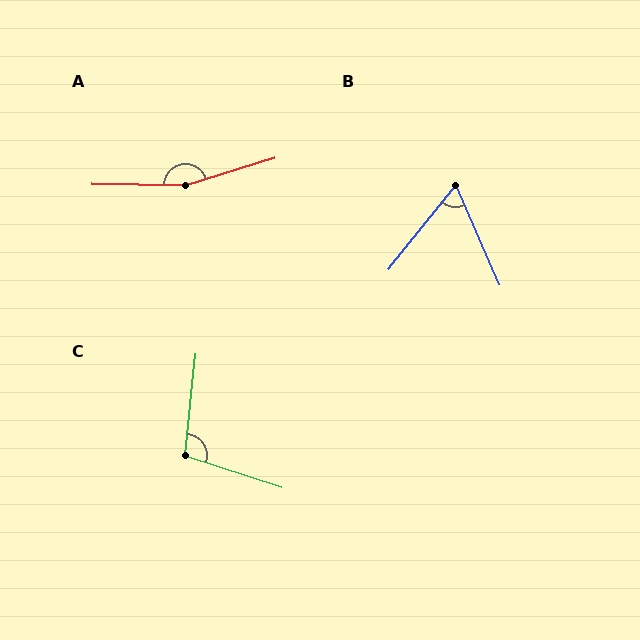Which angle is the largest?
A, at approximately 162 degrees.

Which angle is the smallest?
B, at approximately 62 degrees.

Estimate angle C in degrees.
Approximately 102 degrees.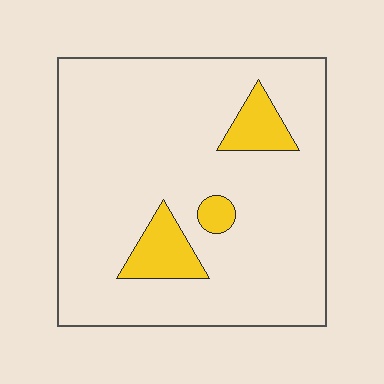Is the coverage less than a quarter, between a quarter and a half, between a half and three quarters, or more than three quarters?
Less than a quarter.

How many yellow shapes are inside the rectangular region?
3.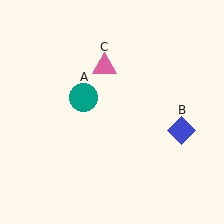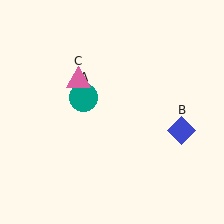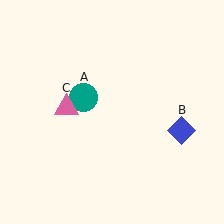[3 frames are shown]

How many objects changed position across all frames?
1 object changed position: pink triangle (object C).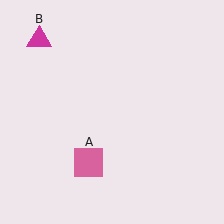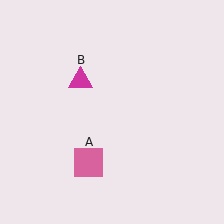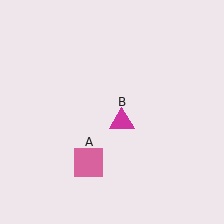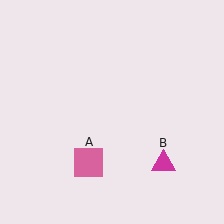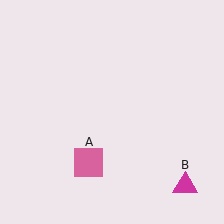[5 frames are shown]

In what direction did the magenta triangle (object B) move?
The magenta triangle (object B) moved down and to the right.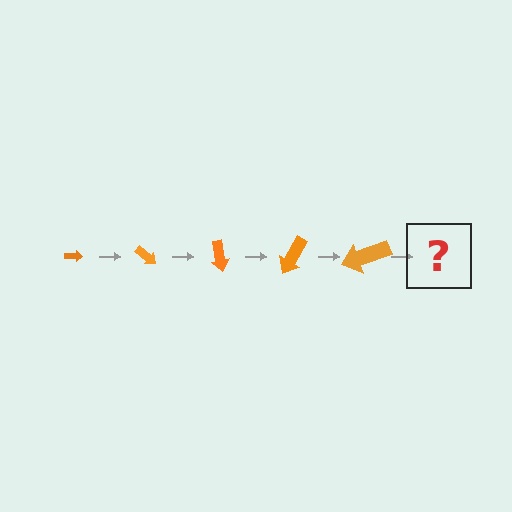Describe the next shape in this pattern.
It should be an arrow, larger than the previous one and rotated 200 degrees from the start.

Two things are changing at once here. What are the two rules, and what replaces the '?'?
The two rules are that the arrow grows larger each step and it rotates 40 degrees each step. The '?' should be an arrow, larger than the previous one and rotated 200 degrees from the start.